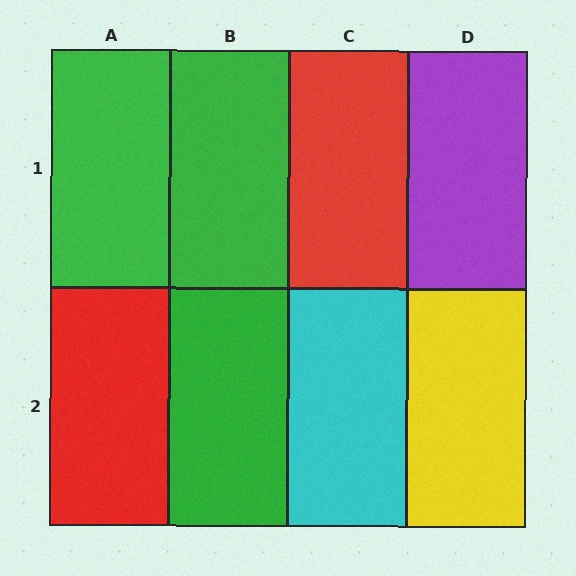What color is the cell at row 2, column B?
Green.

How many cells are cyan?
1 cell is cyan.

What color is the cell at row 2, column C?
Cyan.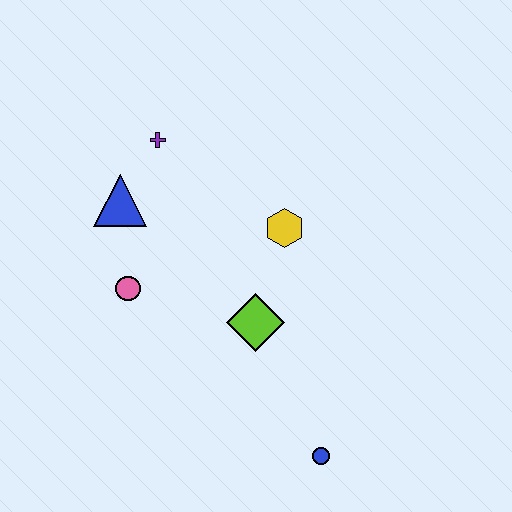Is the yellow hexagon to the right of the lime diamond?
Yes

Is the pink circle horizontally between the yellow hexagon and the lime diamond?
No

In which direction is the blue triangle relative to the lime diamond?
The blue triangle is to the left of the lime diamond.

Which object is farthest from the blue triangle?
The blue circle is farthest from the blue triangle.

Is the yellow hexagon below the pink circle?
No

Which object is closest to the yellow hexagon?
The lime diamond is closest to the yellow hexagon.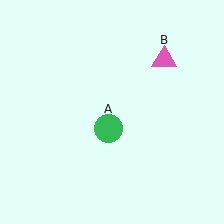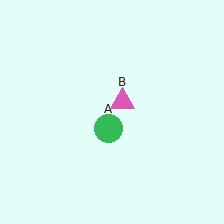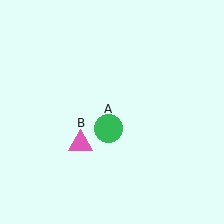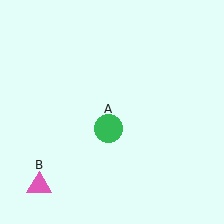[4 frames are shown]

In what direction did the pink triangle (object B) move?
The pink triangle (object B) moved down and to the left.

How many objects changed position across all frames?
1 object changed position: pink triangle (object B).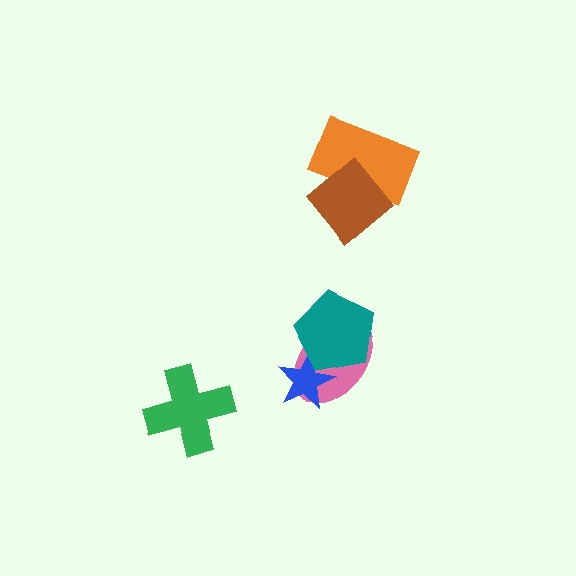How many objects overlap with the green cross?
0 objects overlap with the green cross.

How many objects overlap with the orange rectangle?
1 object overlaps with the orange rectangle.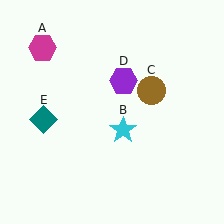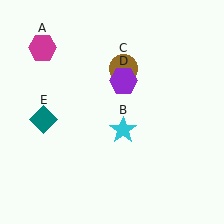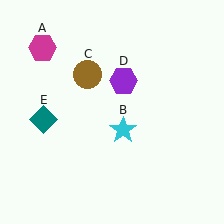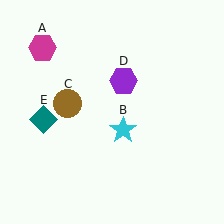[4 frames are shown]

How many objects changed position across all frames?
1 object changed position: brown circle (object C).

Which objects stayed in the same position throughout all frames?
Magenta hexagon (object A) and cyan star (object B) and purple hexagon (object D) and teal diamond (object E) remained stationary.